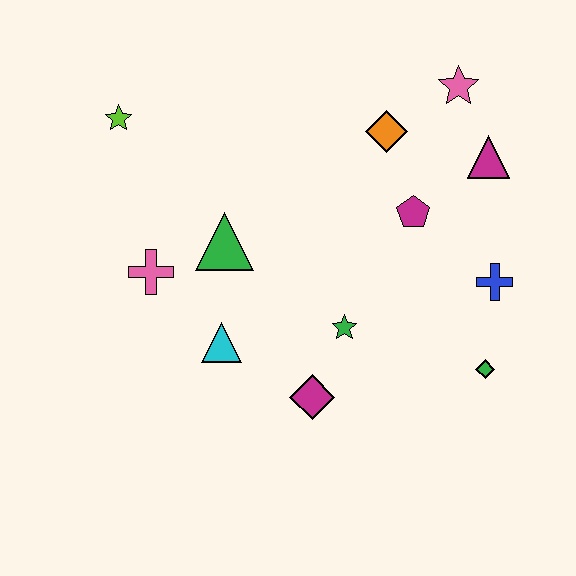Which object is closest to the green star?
The magenta diamond is closest to the green star.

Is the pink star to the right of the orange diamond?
Yes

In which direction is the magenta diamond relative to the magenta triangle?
The magenta diamond is below the magenta triangle.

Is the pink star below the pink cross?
No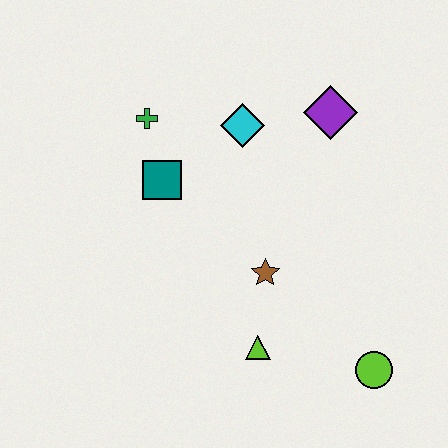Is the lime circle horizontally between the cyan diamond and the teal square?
No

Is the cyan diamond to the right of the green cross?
Yes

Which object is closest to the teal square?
The green cross is closest to the teal square.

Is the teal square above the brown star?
Yes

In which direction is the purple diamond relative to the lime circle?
The purple diamond is above the lime circle.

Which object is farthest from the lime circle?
The green cross is farthest from the lime circle.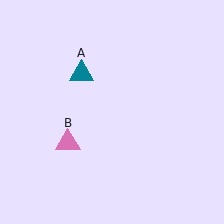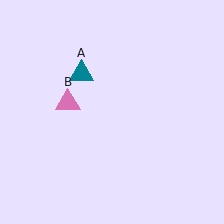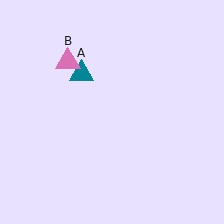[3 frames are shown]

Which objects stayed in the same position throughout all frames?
Teal triangle (object A) remained stationary.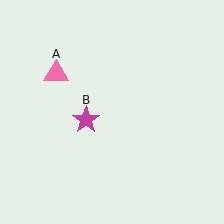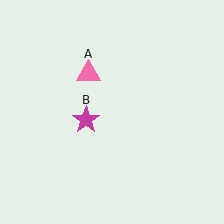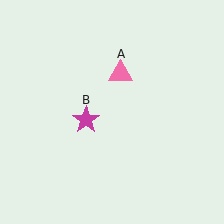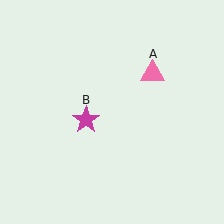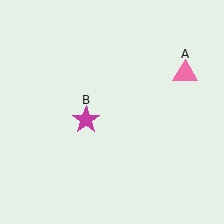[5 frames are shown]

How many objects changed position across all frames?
1 object changed position: pink triangle (object A).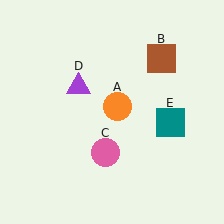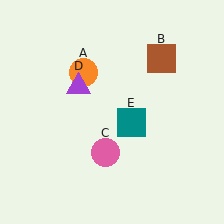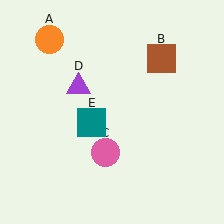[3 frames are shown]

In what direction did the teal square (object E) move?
The teal square (object E) moved left.